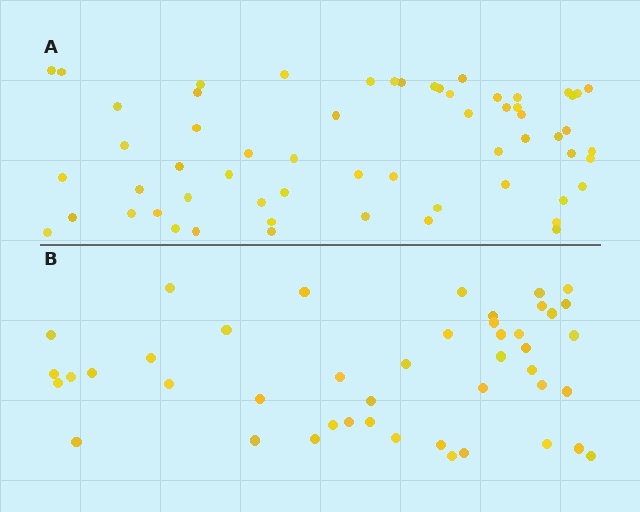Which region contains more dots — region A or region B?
Region A (the top region) has more dots.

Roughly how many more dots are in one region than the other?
Region A has approximately 15 more dots than region B.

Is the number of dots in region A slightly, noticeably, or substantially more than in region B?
Region A has noticeably more, but not dramatically so. The ratio is roughly 1.3 to 1.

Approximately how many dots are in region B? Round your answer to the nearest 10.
About 40 dots. (The exact count is 45, which rounds to 40.)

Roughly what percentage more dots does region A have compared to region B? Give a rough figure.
About 35% more.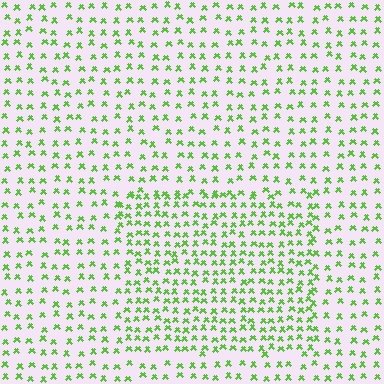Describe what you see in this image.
The image contains small lime elements arranged at two different densities. A rectangle-shaped region is visible where the elements are more densely packed than the surrounding area.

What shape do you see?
I see a rectangle.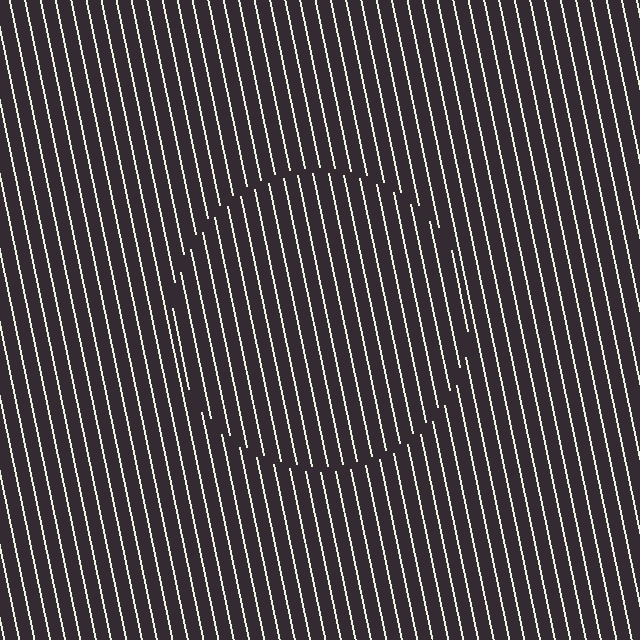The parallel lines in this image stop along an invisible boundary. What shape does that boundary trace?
An illusory circle. The interior of the shape contains the same grating, shifted by half a period — the contour is defined by the phase discontinuity where line-ends from the inner and outer gratings abut.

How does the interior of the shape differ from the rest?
The interior of the shape contains the same grating, shifted by half a period — the contour is defined by the phase discontinuity where line-ends from the inner and outer gratings abut.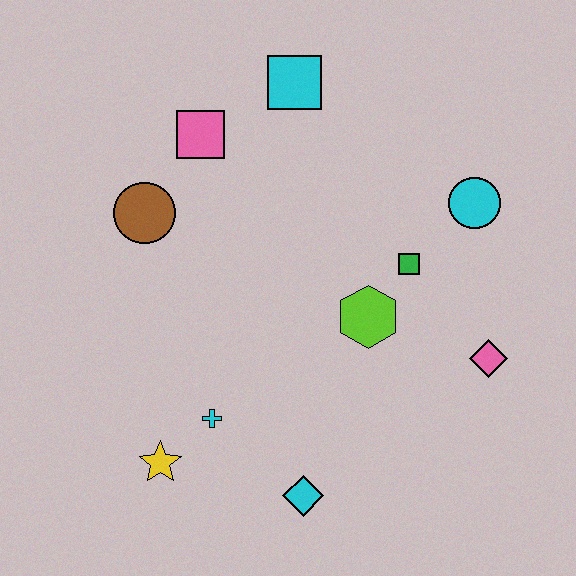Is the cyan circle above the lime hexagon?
Yes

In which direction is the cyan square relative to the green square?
The cyan square is above the green square.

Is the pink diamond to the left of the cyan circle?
No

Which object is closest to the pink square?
The brown circle is closest to the pink square.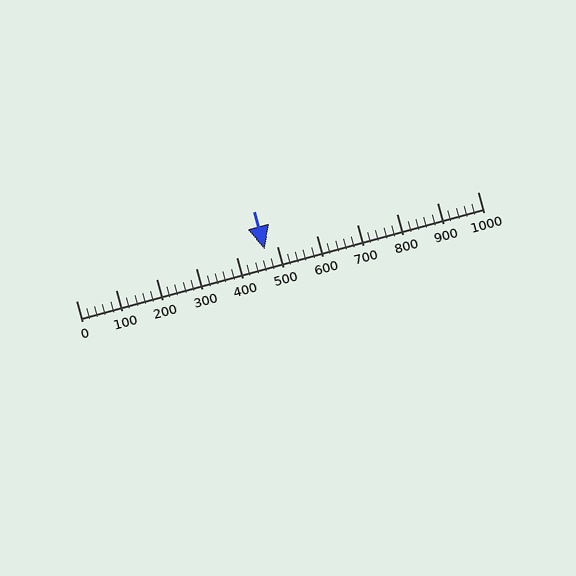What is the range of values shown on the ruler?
The ruler shows values from 0 to 1000.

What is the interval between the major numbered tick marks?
The major tick marks are spaced 100 units apart.